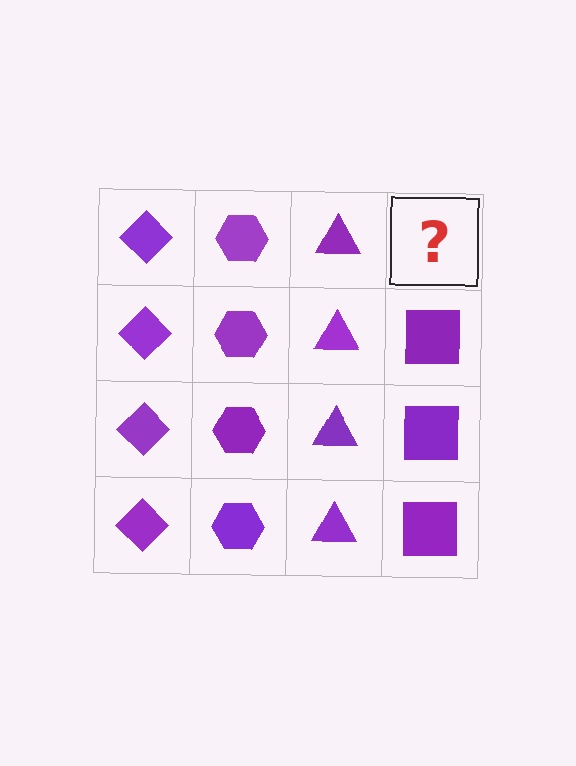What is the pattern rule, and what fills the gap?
The rule is that each column has a consistent shape. The gap should be filled with a purple square.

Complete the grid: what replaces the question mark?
The question mark should be replaced with a purple square.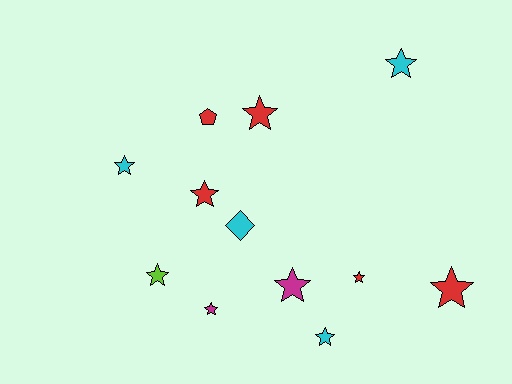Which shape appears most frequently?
Star, with 10 objects.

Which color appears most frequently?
Red, with 5 objects.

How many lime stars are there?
There is 1 lime star.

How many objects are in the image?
There are 12 objects.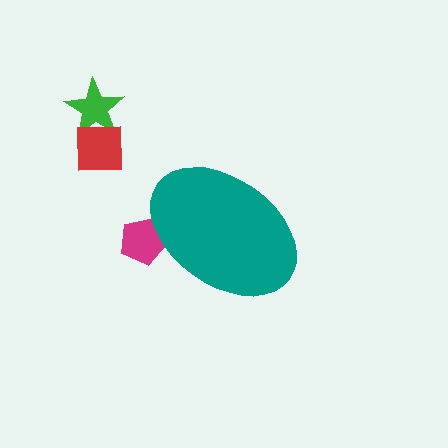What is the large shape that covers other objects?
A teal ellipse.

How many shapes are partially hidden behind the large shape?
1 shape is partially hidden.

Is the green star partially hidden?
No, the green star is fully visible.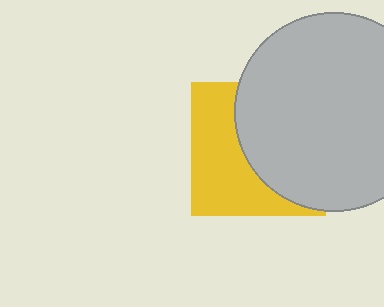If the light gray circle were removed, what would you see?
You would see the complete yellow square.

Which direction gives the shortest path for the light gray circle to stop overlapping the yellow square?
Moving right gives the shortest separation.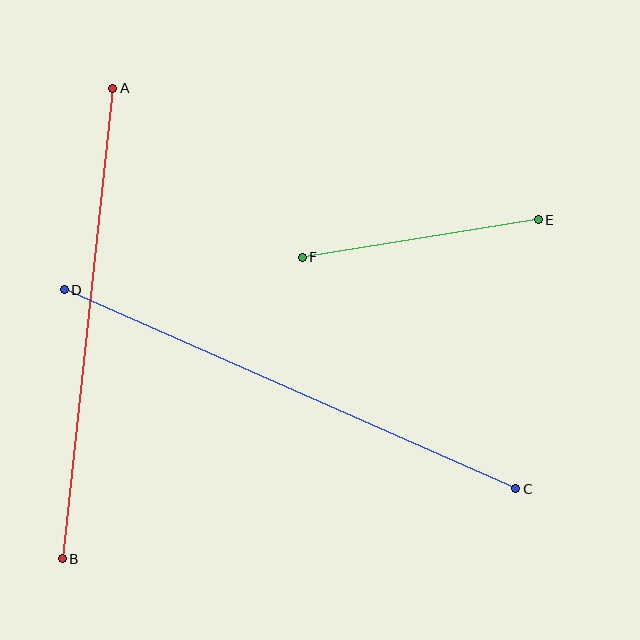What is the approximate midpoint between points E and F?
The midpoint is at approximately (420, 239) pixels.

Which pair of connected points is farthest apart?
Points C and D are farthest apart.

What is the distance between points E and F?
The distance is approximately 239 pixels.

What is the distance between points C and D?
The distance is approximately 493 pixels.